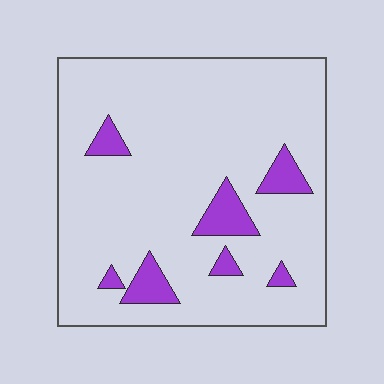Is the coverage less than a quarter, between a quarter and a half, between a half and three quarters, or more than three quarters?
Less than a quarter.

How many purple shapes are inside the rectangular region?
7.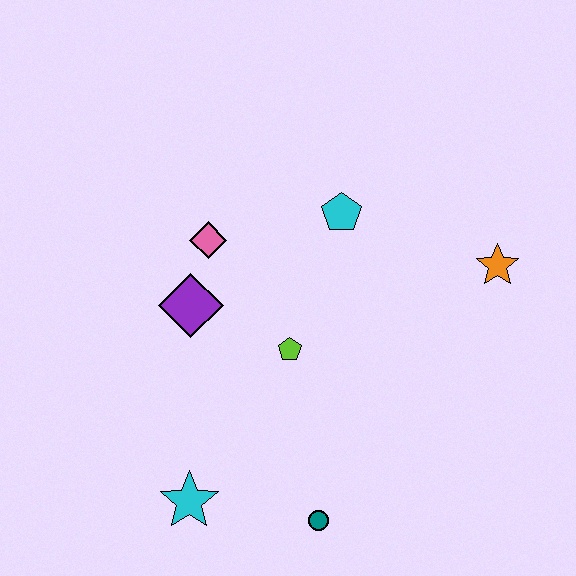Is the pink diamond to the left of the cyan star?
No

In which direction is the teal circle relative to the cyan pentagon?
The teal circle is below the cyan pentagon.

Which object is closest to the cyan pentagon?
The pink diamond is closest to the cyan pentagon.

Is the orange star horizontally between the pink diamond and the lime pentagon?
No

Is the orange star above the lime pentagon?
Yes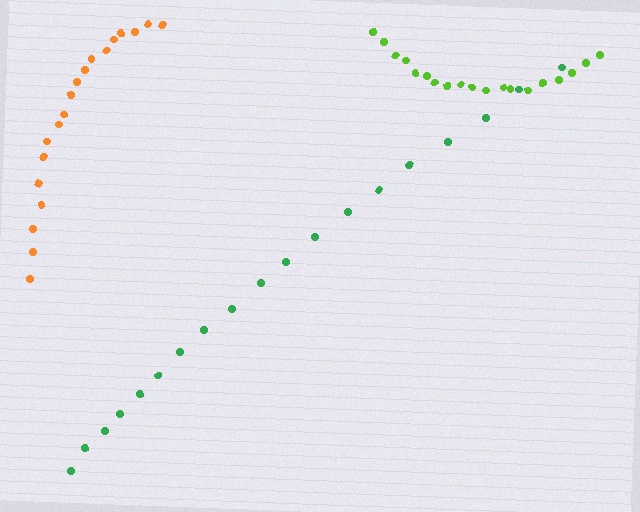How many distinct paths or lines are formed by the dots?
There are 3 distinct paths.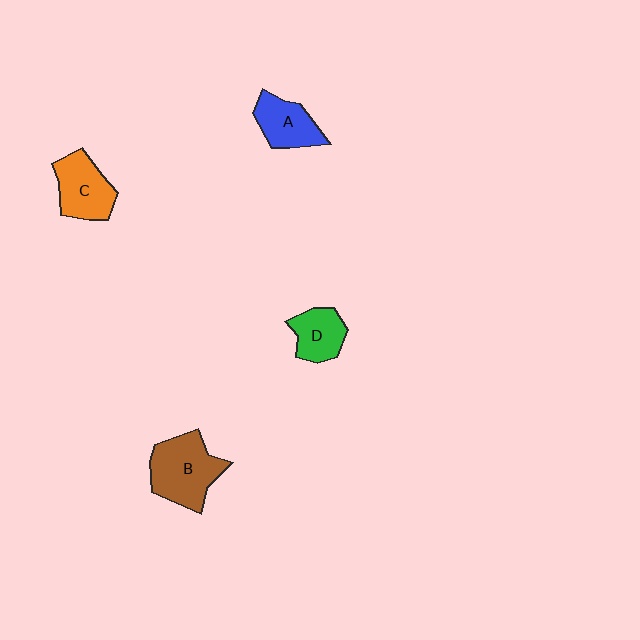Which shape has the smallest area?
Shape D (green).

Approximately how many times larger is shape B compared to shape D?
Approximately 1.7 times.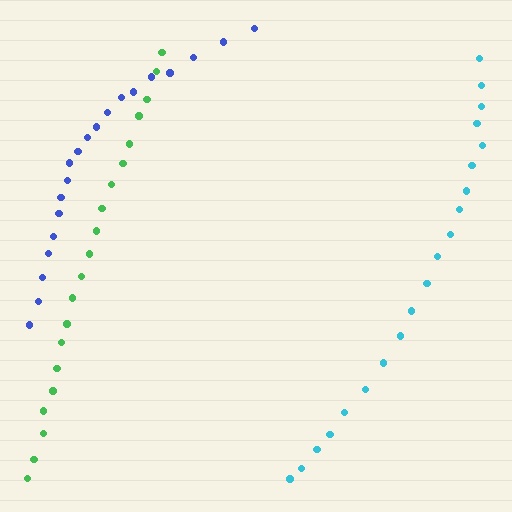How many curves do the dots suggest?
There are 3 distinct paths.